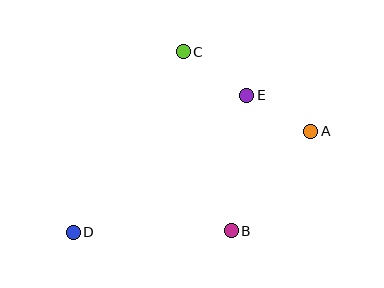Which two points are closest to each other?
Points A and E are closest to each other.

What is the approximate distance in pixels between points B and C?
The distance between B and C is approximately 185 pixels.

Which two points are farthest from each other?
Points A and D are farthest from each other.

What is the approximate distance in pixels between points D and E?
The distance between D and E is approximately 221 pixels.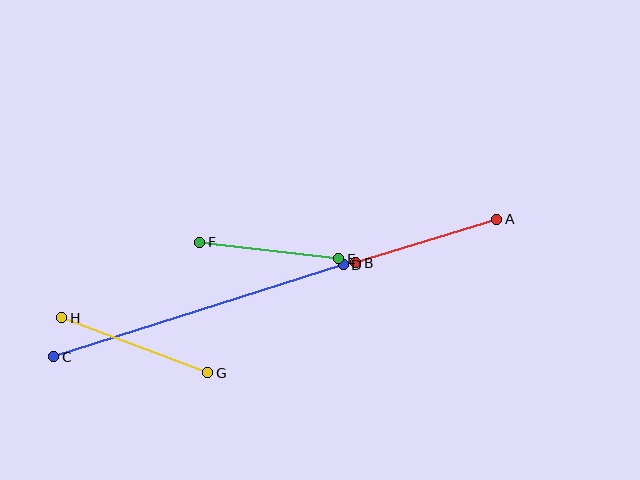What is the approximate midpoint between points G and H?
The midpoint is at approximately (135, 345) pixels.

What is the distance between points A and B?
The distance is approximately 148 pixels.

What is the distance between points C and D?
The distance is approximately 304 pixels.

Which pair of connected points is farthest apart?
Points C and D are farthest apart.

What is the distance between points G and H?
The distance is approximately 156 pixels.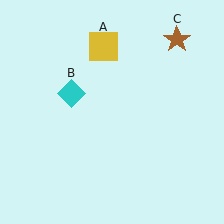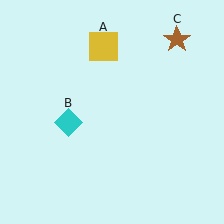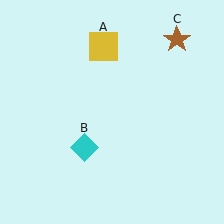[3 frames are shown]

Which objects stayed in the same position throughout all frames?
Yellow square (object A) and brown star (object C) remained stationary.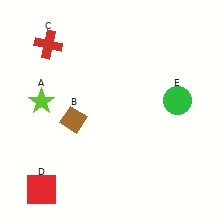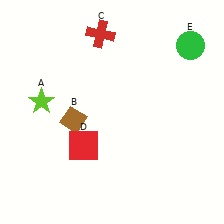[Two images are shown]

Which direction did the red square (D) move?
The red square (D) moved up.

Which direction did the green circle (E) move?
The green circle (E) moved up.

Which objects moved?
The objects that moved are: the red cross (C), the red square (D), the green circle (E).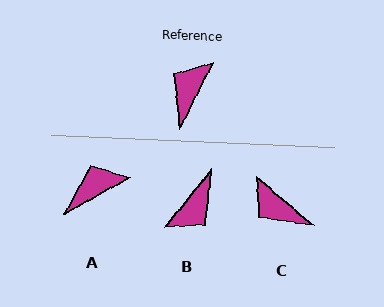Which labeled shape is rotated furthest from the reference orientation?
B, about 167 degrees away.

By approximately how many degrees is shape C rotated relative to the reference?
Approximately 76 degrees counter-clockwise.